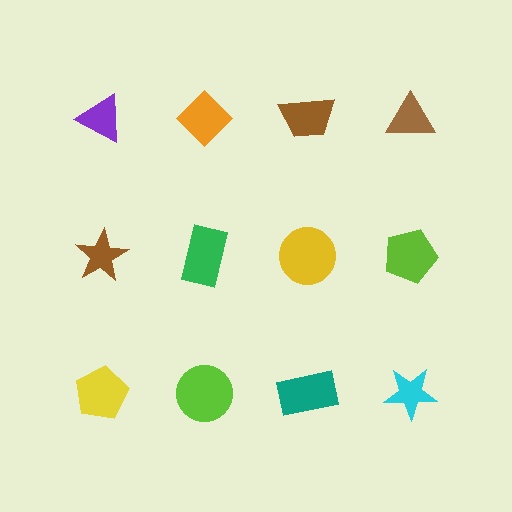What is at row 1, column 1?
A purple triangle.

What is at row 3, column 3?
A teal rectangle.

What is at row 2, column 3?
A yellow circle.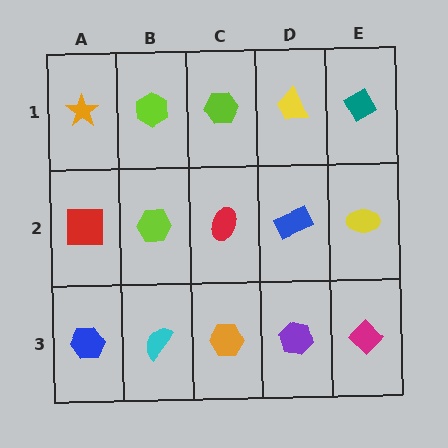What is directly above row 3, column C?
A red ellipse.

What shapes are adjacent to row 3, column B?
A lime hexagon (row 2, column B), a blue hexagon (row 3, column A), an orange hexagon (row 3, column C).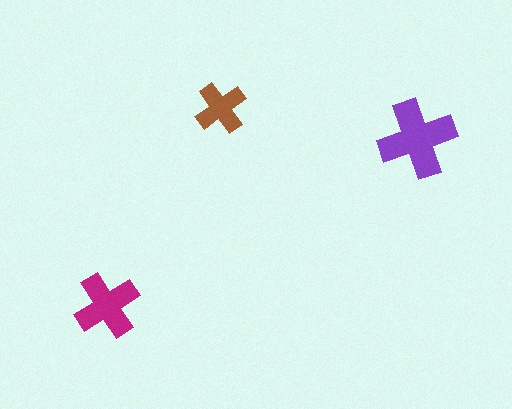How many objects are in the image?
There are 3 objects in the image.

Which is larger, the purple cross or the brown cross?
The purple one.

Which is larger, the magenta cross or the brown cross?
The magenta one.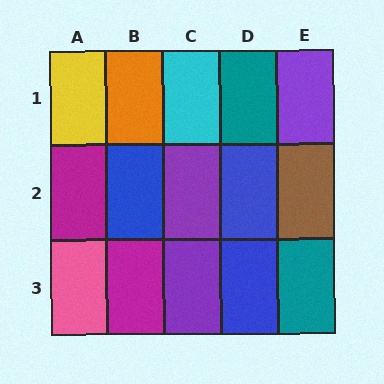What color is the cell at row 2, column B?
Blue.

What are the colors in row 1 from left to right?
Yellow, orange, cyan, teal, purple.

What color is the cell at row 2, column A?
Magenta.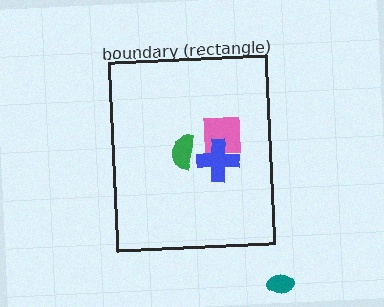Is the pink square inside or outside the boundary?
Inside.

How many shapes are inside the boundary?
3 inside, 1 outside.